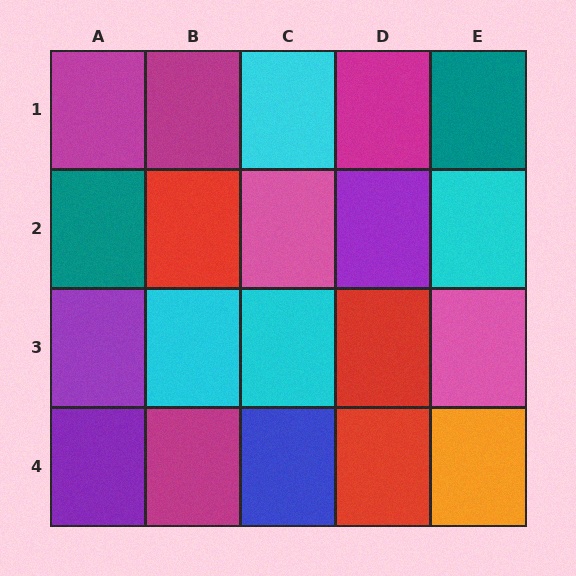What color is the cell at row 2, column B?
Red.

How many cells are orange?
1 cell is orange.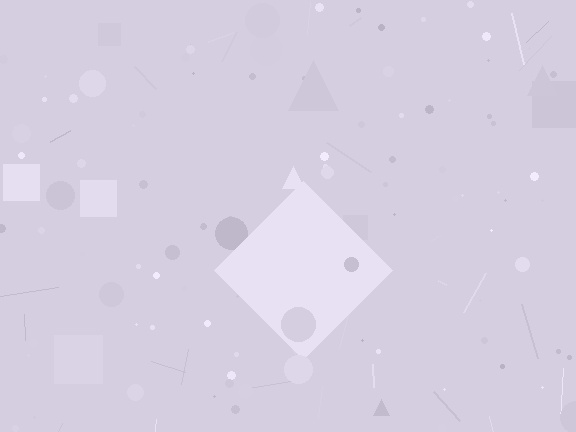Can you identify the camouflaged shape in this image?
The camouflaged shape is a diamond.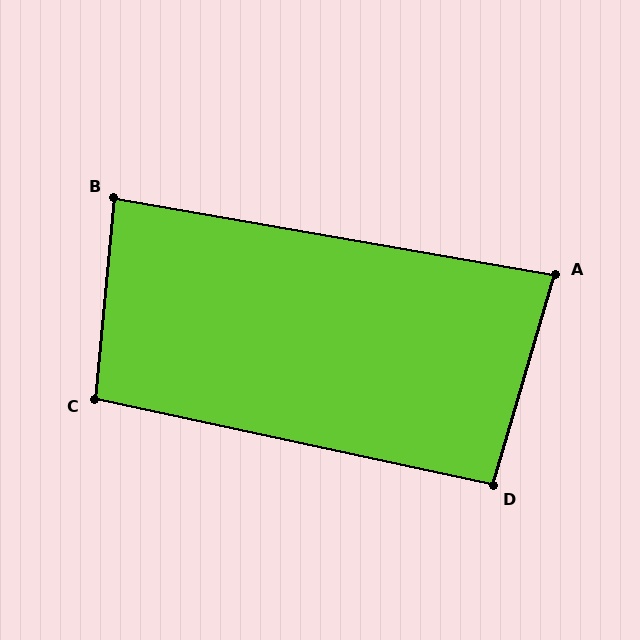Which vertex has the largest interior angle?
C, at approximately 96 degrees.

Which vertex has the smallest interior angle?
A, at approximately 84 degrees.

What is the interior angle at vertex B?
Approximately 86 degrees (approximately right).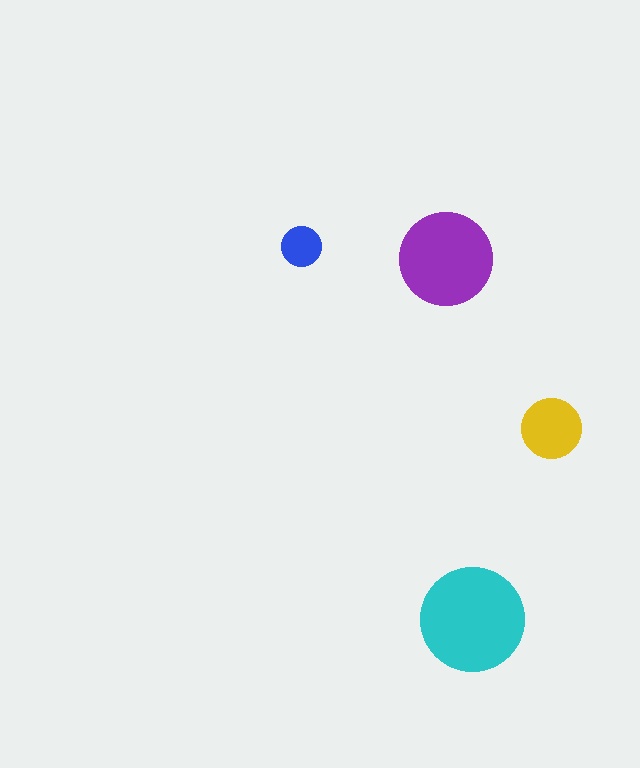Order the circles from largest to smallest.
the cyan one, the purple one, the yellow one, the blue one.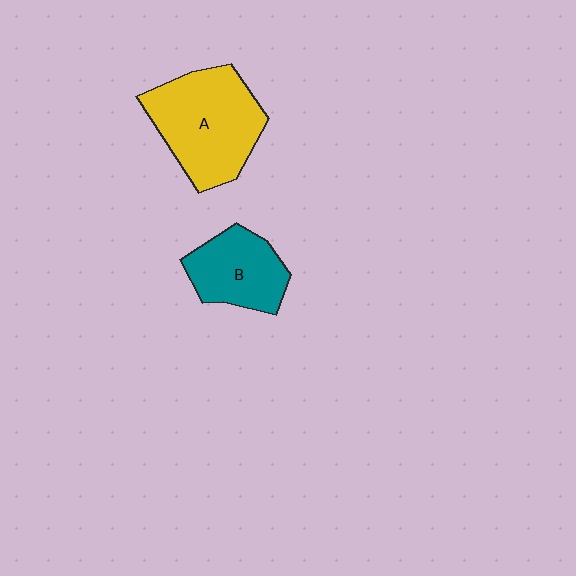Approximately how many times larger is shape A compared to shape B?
Approximately 1.6 times.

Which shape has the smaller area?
Shape B (teal).